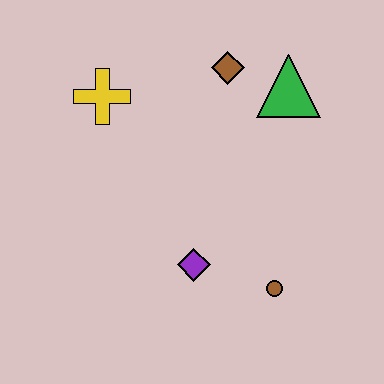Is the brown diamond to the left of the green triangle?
Yes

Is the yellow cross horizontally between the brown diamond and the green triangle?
No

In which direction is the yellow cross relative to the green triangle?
The yellow cross is to the left of the green triangle.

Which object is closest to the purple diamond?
The brown circle is closest to the purple diamond.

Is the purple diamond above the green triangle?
No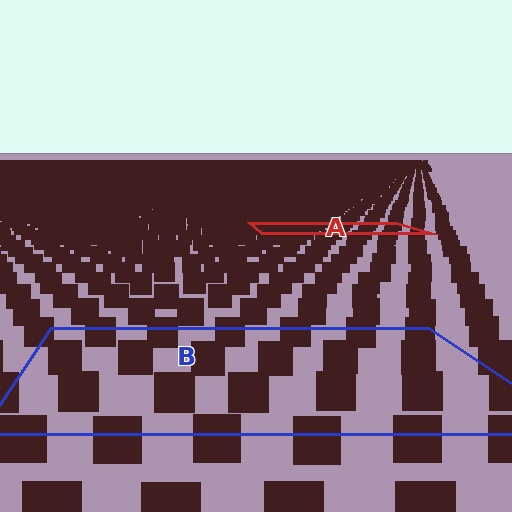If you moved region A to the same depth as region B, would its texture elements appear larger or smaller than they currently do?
They would appear larger. At a closer depth, the same texture elements are projected at a bigger on-screen size.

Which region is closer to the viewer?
Region B is closer. The texture elements there are larger and more spread out.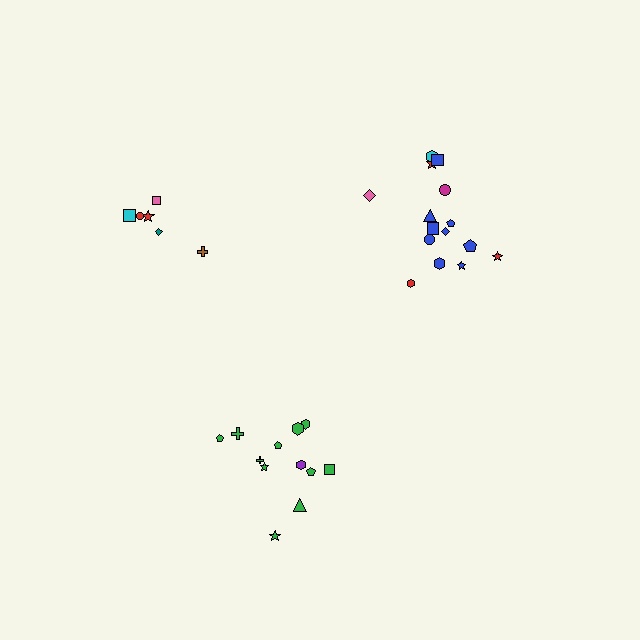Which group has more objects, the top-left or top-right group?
The top-right group.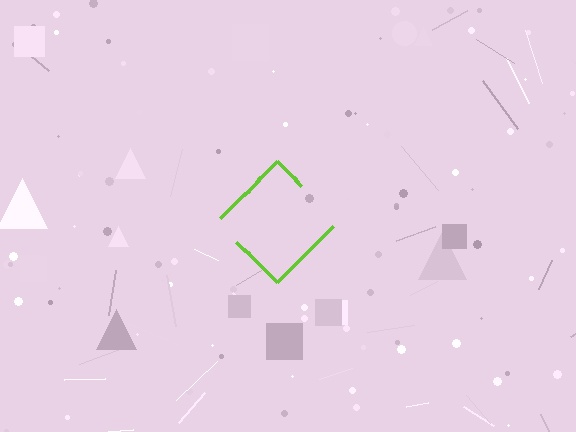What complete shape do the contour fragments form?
The contour fragments form a diamond.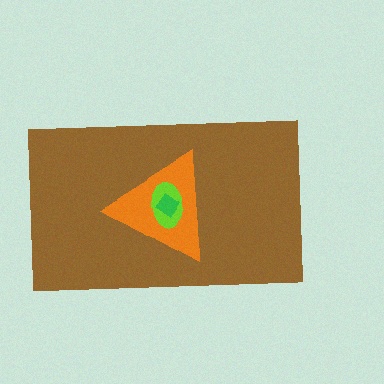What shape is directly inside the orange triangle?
The lime ellipse.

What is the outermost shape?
The brown rectangle.